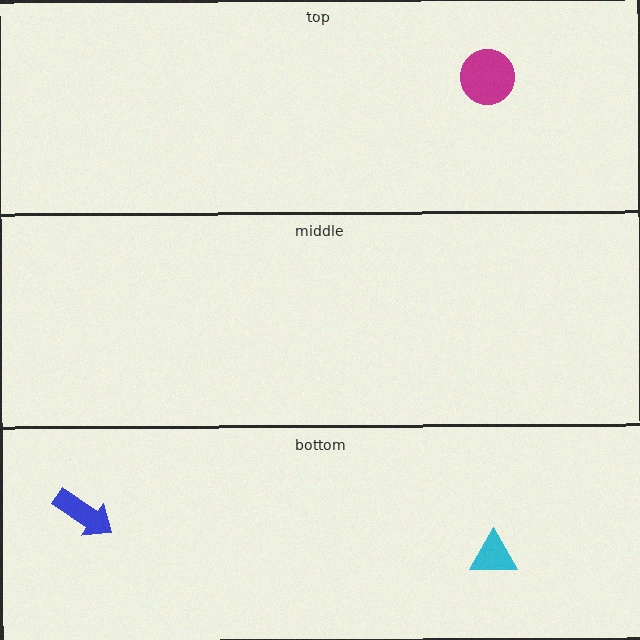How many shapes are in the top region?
1.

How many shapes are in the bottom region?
2.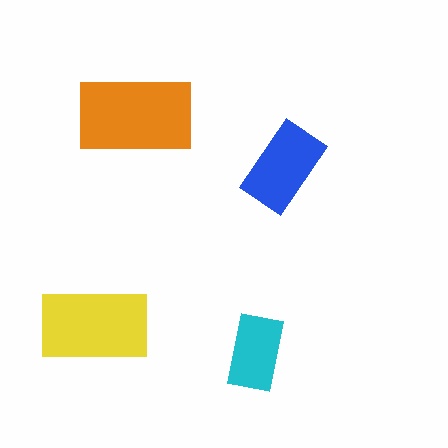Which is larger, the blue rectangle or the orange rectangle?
The orange one.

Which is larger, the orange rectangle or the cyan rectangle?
The orange one.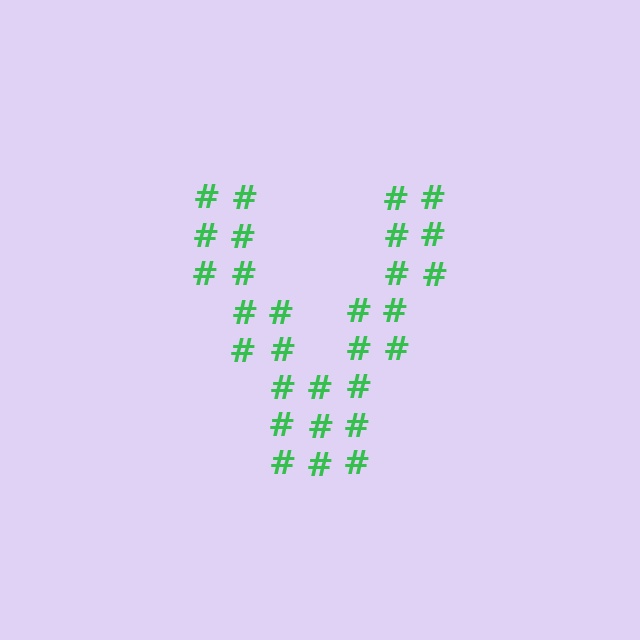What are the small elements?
The small elements are hash symbols.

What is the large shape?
The large shape is the letter V.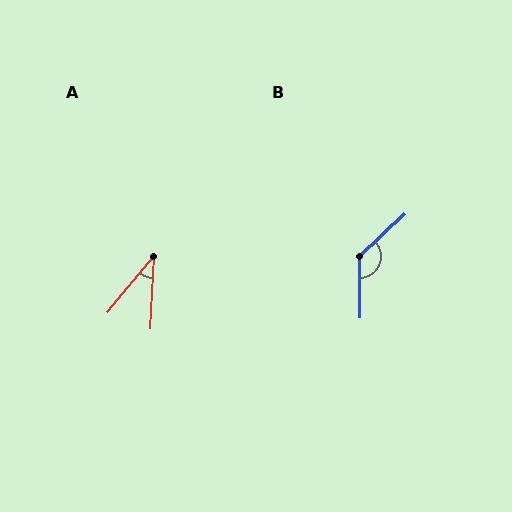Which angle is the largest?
B, at approximately 132 degrees.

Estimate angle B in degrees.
Approximately 132 degrees.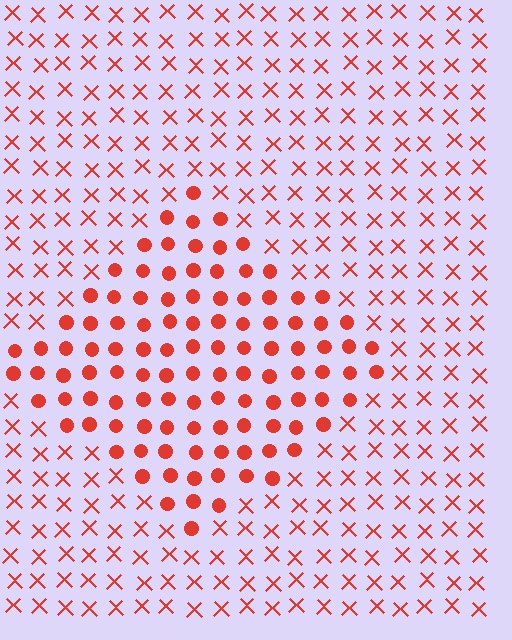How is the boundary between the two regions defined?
The boundary is defined by a change in element shape: circles inside vs. X marks outside. All elements share the same color and spacing.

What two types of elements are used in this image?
The image uses circles inside the diamond region and X marks outside it.